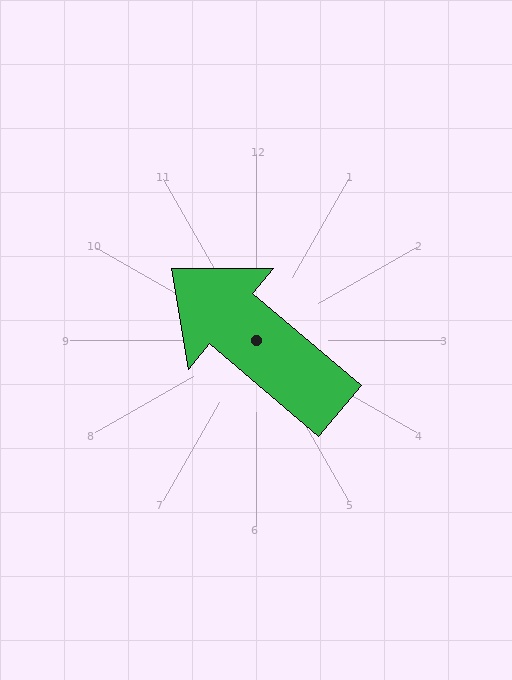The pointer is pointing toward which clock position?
Roughly 10 o'clock.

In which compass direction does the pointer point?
Northwest.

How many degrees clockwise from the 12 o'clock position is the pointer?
Approximately 310 degrees.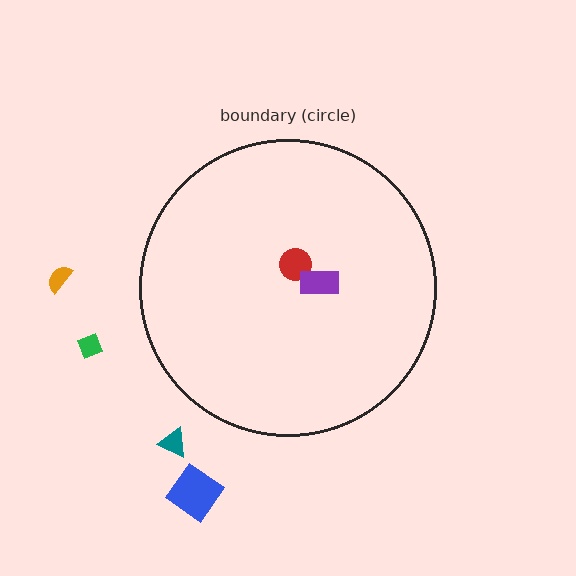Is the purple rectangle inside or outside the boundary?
Inside.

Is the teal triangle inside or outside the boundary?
Outside.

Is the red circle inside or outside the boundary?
Inside.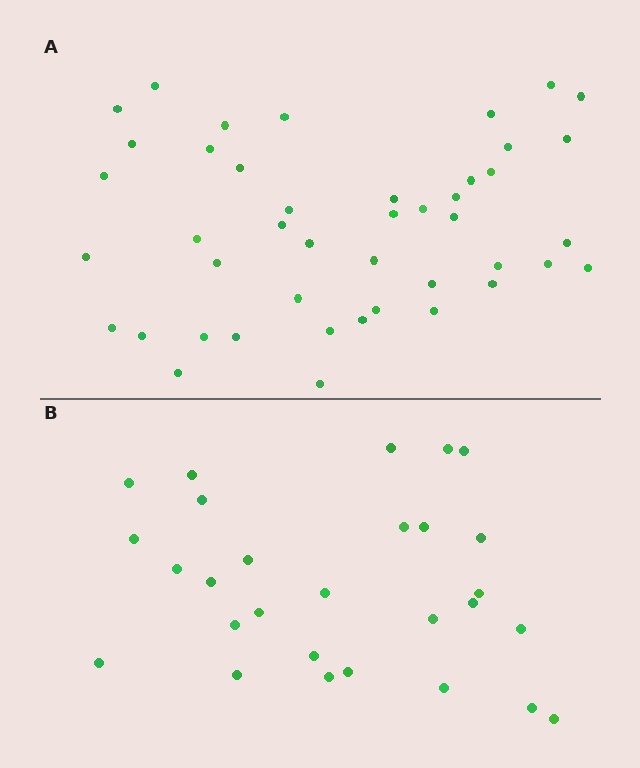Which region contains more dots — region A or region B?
Region A (the top region) has more dots.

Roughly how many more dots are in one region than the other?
Region A has approximately 15 more dots than region B.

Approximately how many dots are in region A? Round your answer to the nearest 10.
About 40 dots. (The exact count is 44, which rounds to 40.)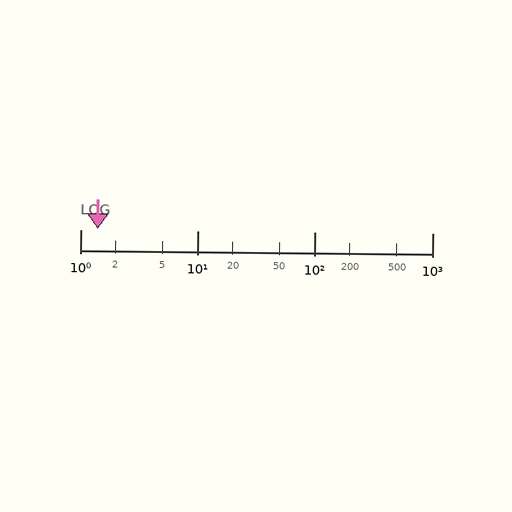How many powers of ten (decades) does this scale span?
The scale spans 3 decades, from 1 to 1000.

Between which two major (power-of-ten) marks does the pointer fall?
The pointer is between 1 and 10.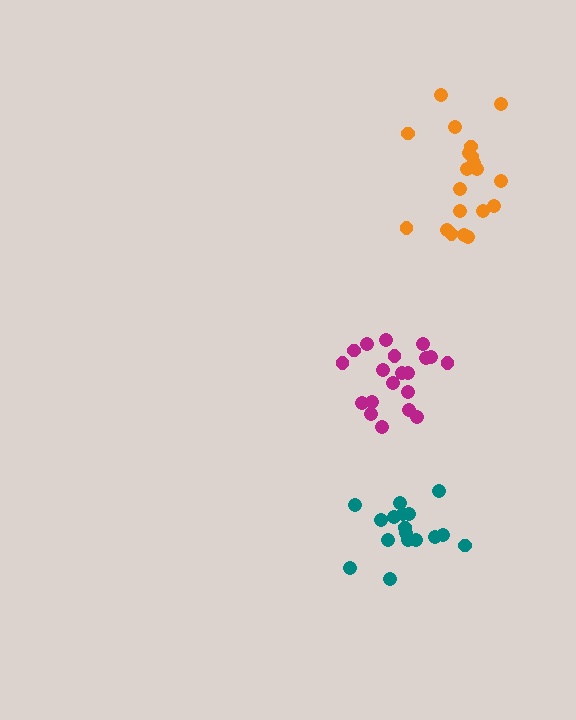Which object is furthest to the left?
The magenta cluster is leftmost.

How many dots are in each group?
Group 1: 20 dots, Group 2: 20 dots, Group 3: 17 dots (57 total).